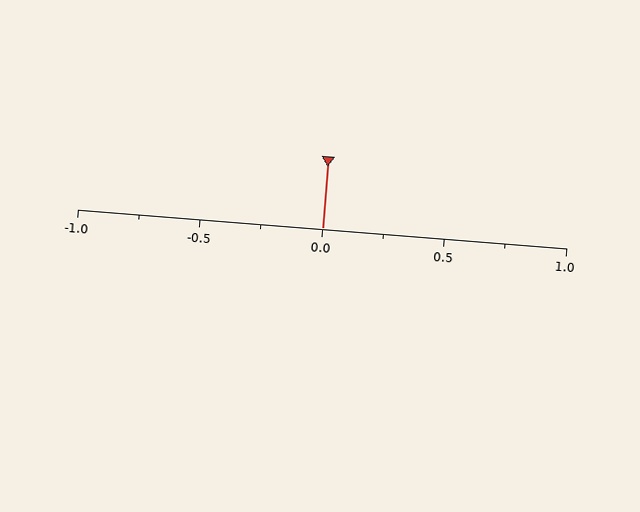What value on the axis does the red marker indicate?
The marker indicates approximately 0.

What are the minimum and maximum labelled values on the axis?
The axis runs from -1.0 to 1.0.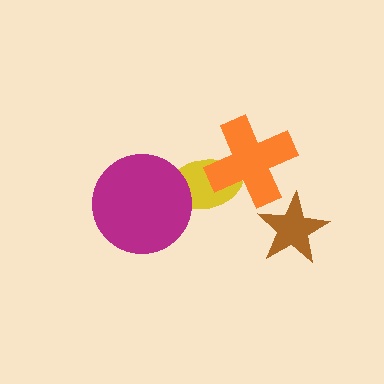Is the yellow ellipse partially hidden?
Yes, it is partially covered by another shape.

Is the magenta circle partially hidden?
No, no other shape covers it.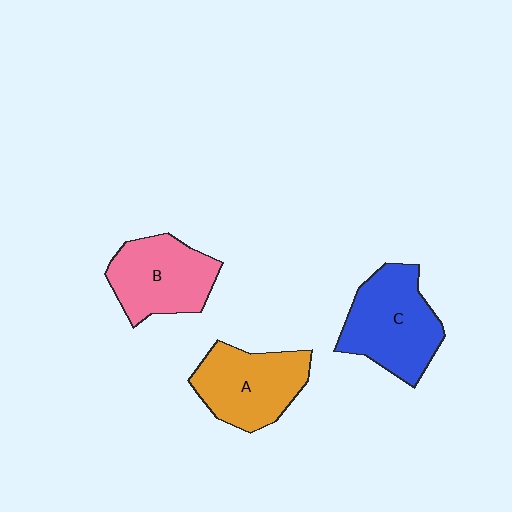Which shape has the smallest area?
Shape B (pink).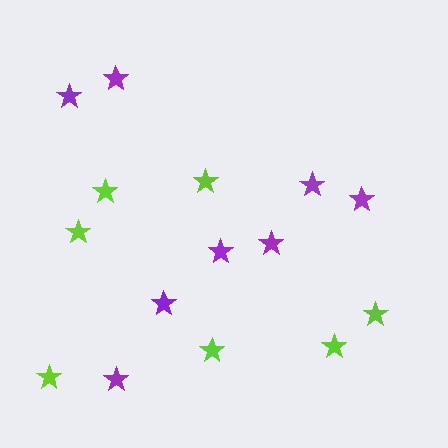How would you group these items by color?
There are 2 groups: one group of purple stars (8) and one group of lime stars (7).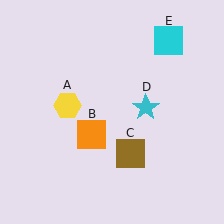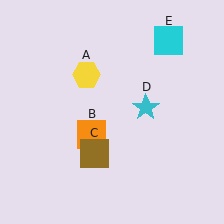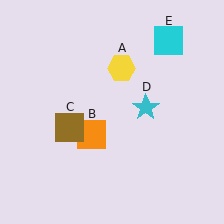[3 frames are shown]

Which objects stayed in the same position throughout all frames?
Orange square (object B) and cyan star (object D) and cyan square (object E) remained stationary.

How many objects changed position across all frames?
2 objects changed position: yellow hexagon (object A), brown square (object C).